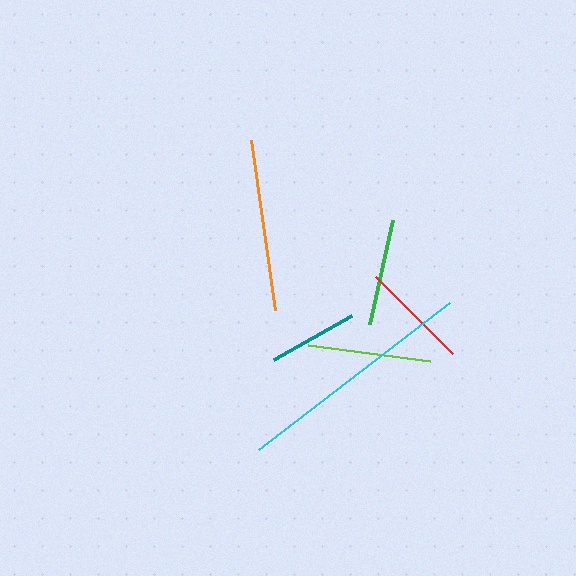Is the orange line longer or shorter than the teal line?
The orange line is longer than the teal line.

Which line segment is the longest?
The cyan line is the longest at approximately 241 pixels.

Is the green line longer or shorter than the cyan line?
The cyan line is longer than the green line.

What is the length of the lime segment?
The lime segment is approximately 124 pixels long.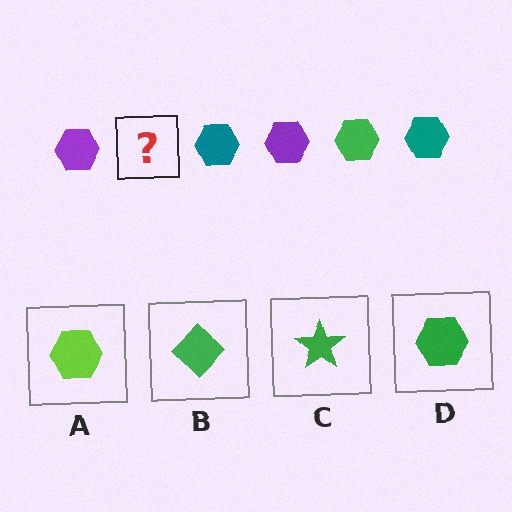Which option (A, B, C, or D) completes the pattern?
D.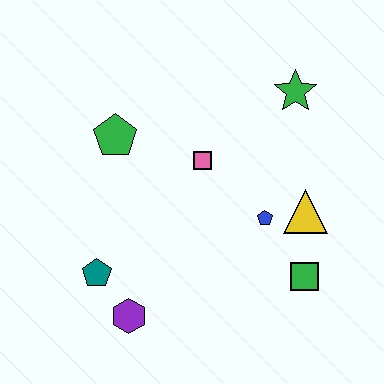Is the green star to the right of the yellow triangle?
No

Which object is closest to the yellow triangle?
The blue pentagon is closest to the yellow triangle.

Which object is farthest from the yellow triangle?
The teal pentagon is farthest from the yellow triangle.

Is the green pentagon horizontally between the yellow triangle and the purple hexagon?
No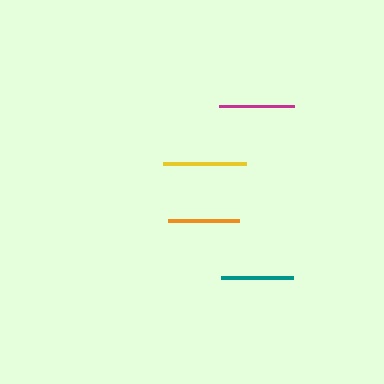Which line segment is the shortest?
The orange line is the shortest at approximately 71 pixels.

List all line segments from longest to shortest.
From longest to shortest: yellow, magenta, teal, orange.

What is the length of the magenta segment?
The magenta segment is approximately 75 pixels long.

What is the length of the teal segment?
The teal segment is approximately 72 pixels long.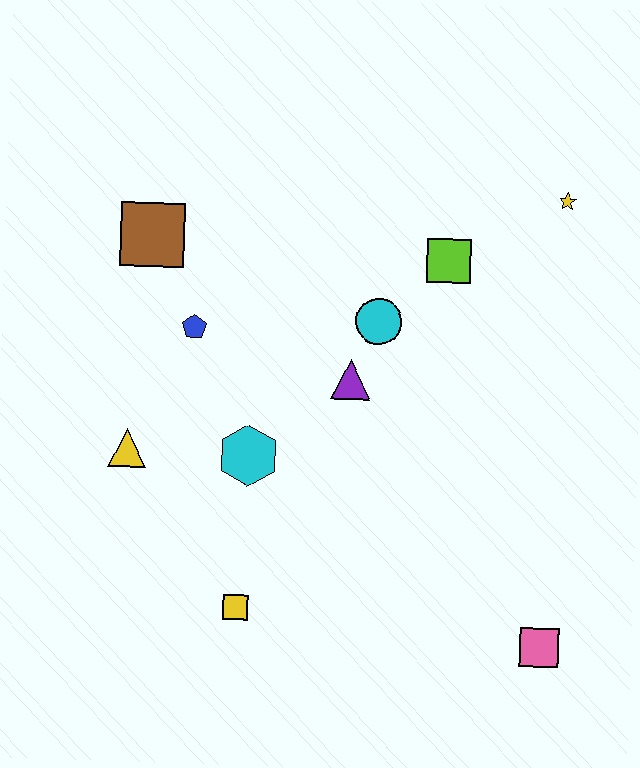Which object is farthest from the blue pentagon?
The pink square is farthest from the blue pentagon.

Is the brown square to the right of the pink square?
No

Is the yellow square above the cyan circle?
No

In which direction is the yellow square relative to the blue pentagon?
The yellow square is below the blue pentagon.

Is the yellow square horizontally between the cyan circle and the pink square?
No